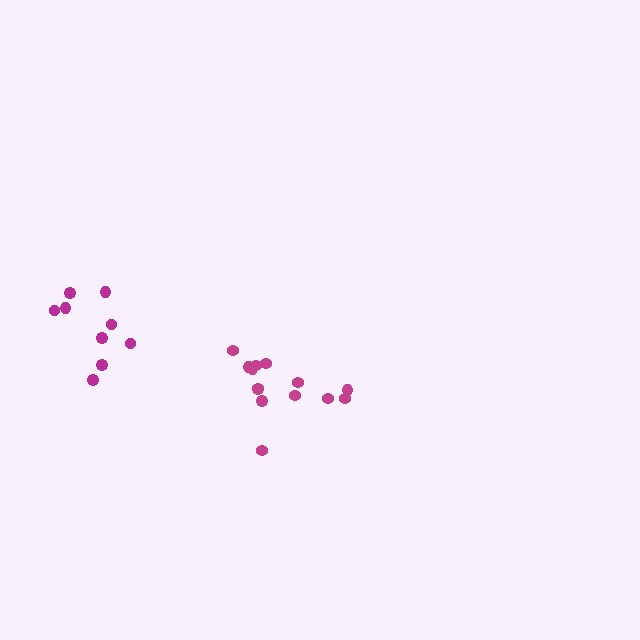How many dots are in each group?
Group 1: 14 dots, Group 2: 9 dots (23 total).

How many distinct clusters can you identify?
There are 2 distinct clusters.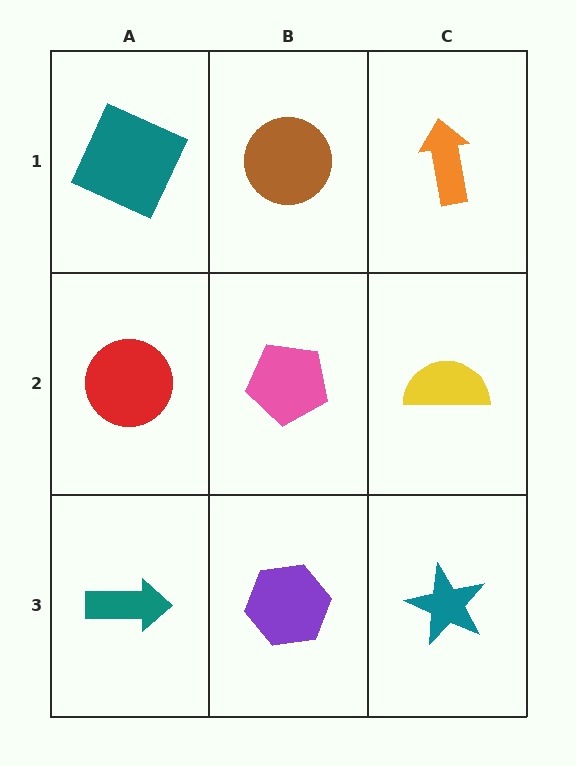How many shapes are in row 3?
3 shapes.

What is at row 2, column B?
A pink pentagon.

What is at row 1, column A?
A teal square.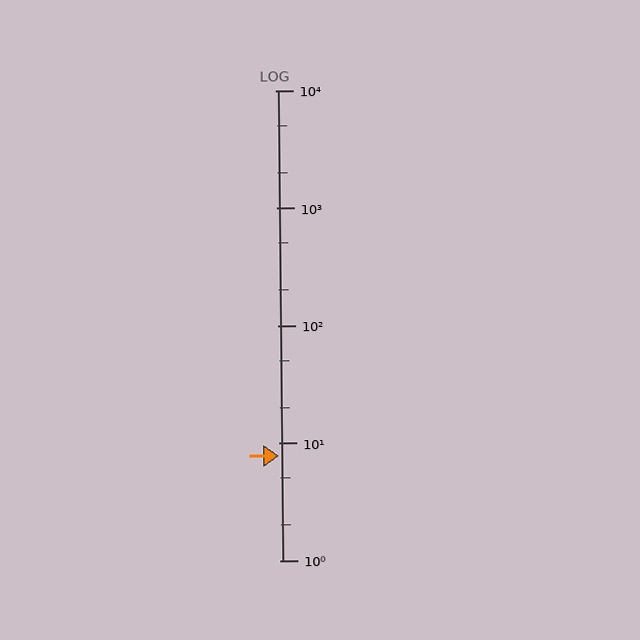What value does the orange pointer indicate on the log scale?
The pointer indicates approximately 7.7.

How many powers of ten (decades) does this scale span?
The scale spans 4 decades, from 1 to 10000.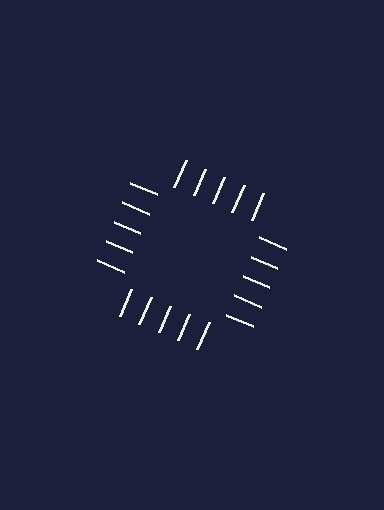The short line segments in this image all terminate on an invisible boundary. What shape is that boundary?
An illusory square — the line segments terminate on its edges but no continuous stroke is drawn.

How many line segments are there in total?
20 — 5 along each of the 4 edges.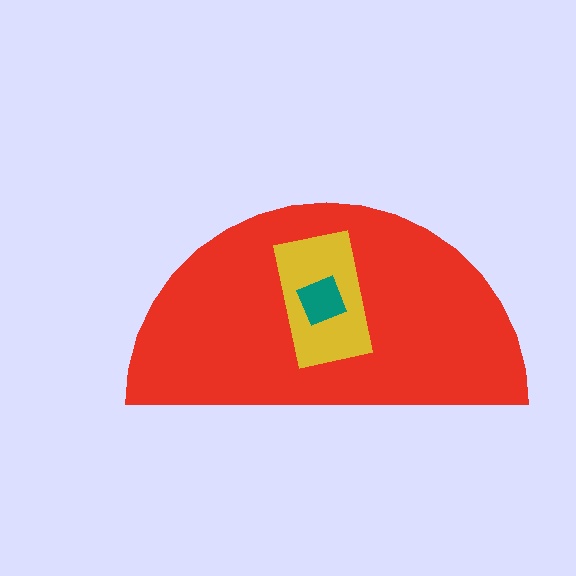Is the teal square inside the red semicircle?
Yes.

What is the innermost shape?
The teal square.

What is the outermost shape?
The red semicircle.